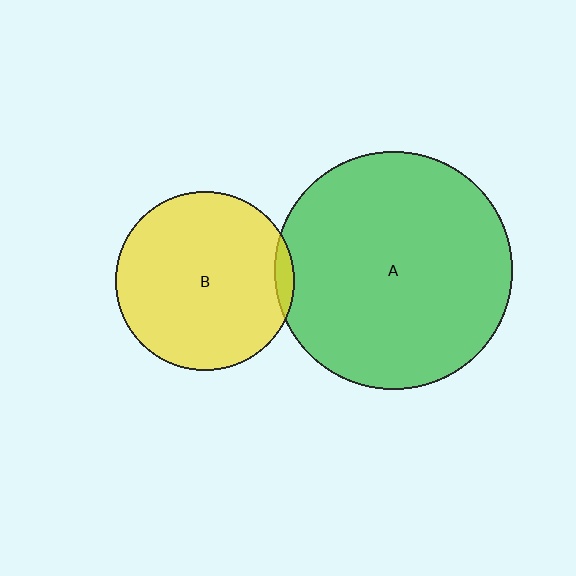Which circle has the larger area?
Circle A (green).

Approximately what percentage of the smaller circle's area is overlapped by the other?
Approximately 5%.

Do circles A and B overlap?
Yes.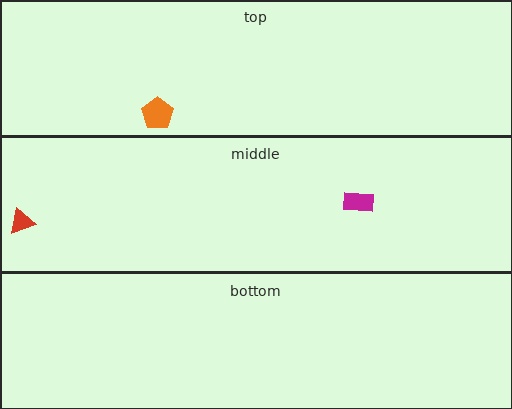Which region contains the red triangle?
The middle region.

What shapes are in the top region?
The orange pentagon.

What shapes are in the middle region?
The red triangle, the magenta rectangle.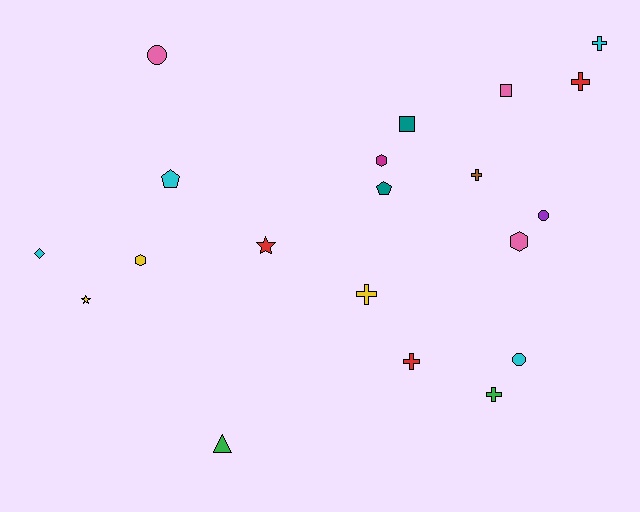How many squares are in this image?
There are 2 squares.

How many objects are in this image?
There are 20 objects.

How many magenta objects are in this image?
There is 1 magenta object.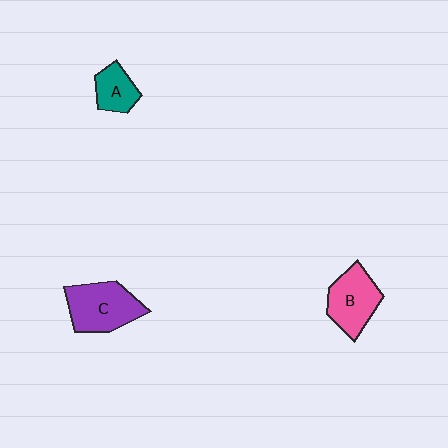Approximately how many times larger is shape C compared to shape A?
Approximately 1.9 times.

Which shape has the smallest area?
Shape A (teal).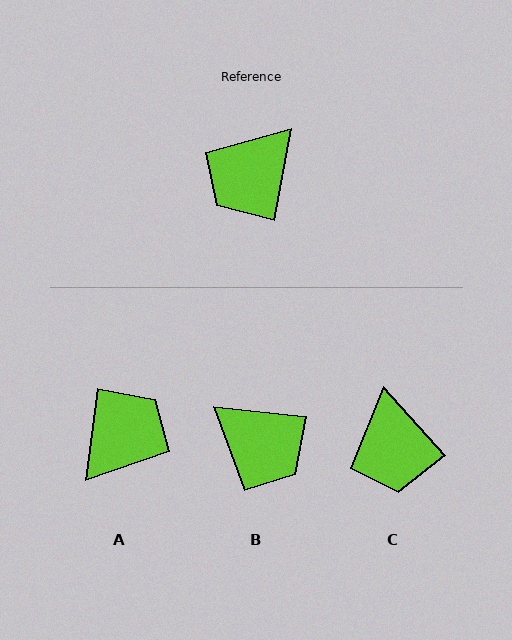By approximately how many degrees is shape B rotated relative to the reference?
Approximately 95 degrees counter-clockwise.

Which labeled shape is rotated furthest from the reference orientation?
A, about 176 degrees away.